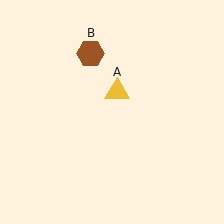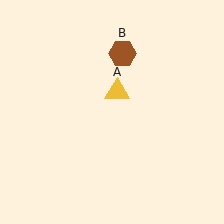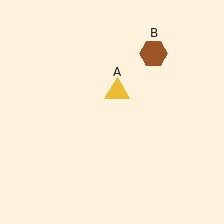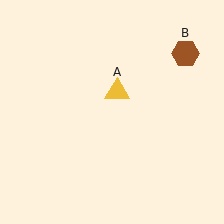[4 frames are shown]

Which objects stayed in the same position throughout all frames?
Yellow triangle (object A) remained stationary.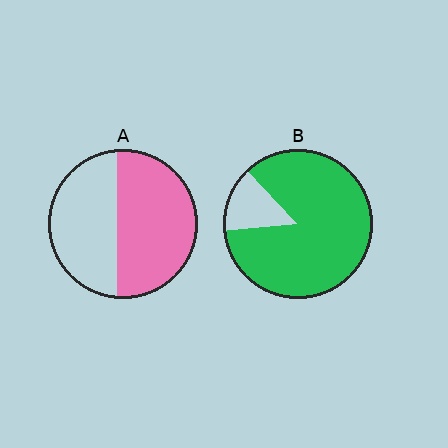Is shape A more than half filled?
Yes.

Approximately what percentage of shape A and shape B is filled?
A is approximately 55% and B is approximately 85%.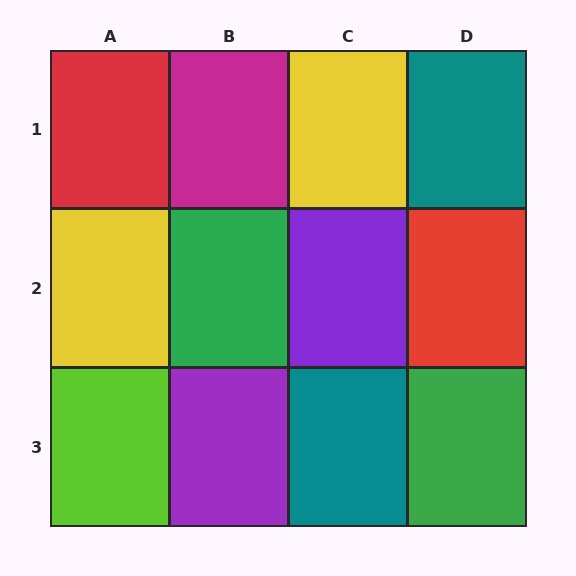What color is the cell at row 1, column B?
Magenta.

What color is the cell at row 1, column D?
Teal.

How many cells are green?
2 cells are green.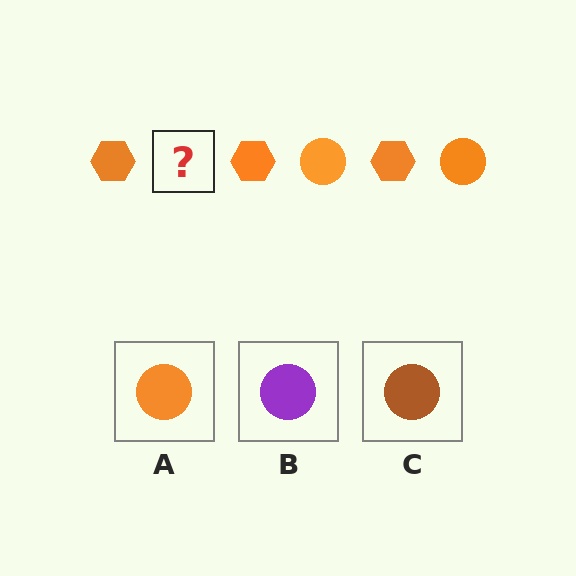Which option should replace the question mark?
Option A.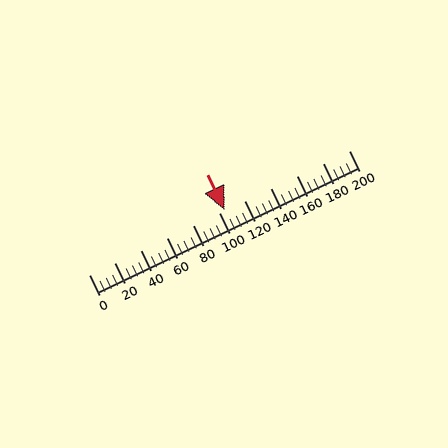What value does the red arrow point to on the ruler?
The red arrow points to approximately 105.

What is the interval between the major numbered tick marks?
The major tick marks are spaced 20 units apart.